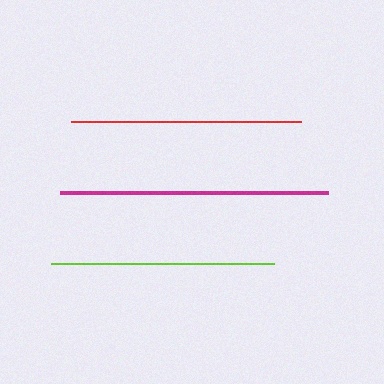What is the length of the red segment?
The red segment is approximately 231 pixels long.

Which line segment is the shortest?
The lime line is the shortest at approximately 224 pixels.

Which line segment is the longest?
The magenta line is the longest at approximately 268 pixels.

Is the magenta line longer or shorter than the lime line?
The magenta line is longer than the lime line.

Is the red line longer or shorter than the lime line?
The red line is longer than the lime line.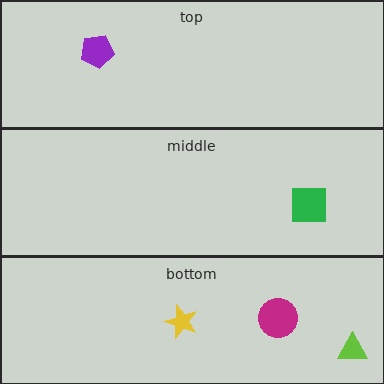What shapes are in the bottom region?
The magenta circle, the yellow star, the lime triangle.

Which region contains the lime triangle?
The bottom region.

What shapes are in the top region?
The purple pentagon.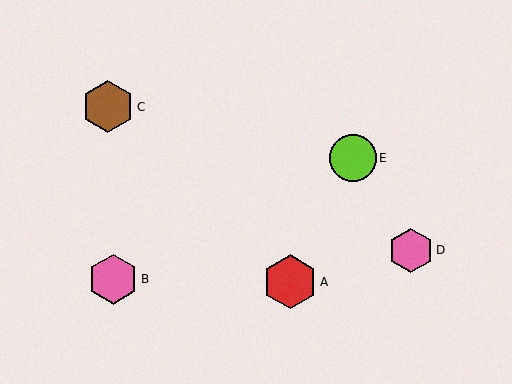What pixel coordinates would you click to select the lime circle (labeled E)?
Click at (353, 158) to select the lime circle E.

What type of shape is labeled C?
Shape C is a brown hexagon.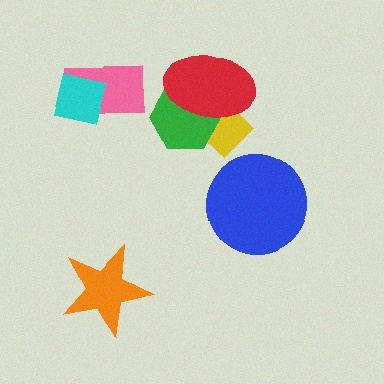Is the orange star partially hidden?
No, no other shape covers it.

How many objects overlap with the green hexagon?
2 objects overlap with the green hexagon.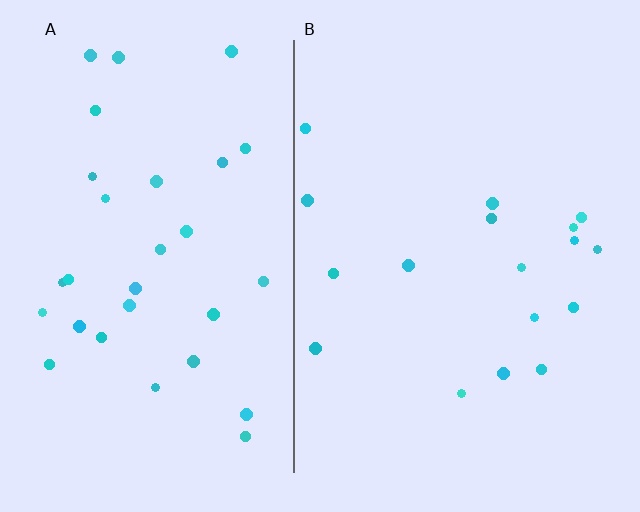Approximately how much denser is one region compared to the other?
Approximately 1.8× — region A over region B.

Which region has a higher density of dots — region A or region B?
A (the left).